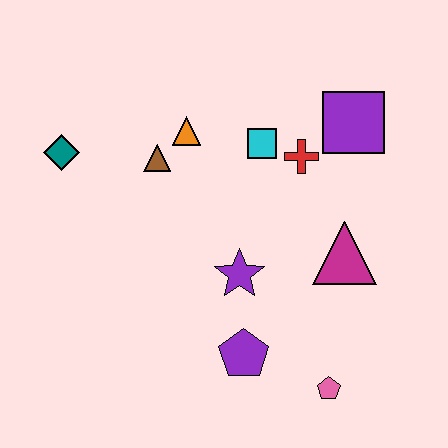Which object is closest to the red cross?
The cyan square is closest to the red cross.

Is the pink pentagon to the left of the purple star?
No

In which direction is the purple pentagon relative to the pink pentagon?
The purple pentagon is to the left of the pink pentagon.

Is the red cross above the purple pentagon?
Yes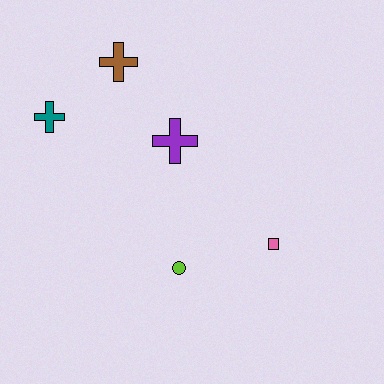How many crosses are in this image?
There are 3 crosses.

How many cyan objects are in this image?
There are no cyan objects.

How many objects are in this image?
There are 5 objects.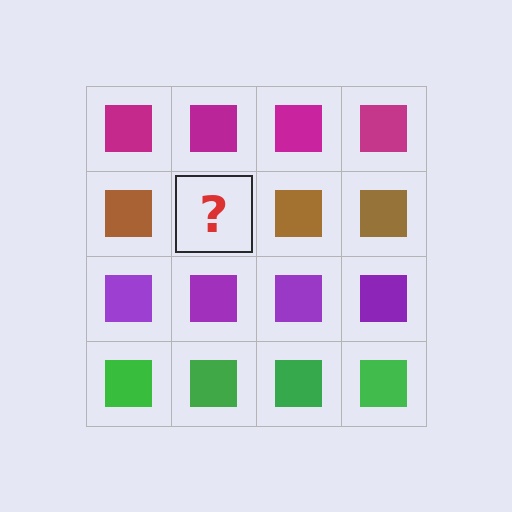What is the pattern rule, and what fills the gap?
The rule is that each row has a consistent color. The gap should be filled with a brown square.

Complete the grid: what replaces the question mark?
The question mark should be replaced with a brown square.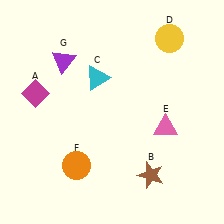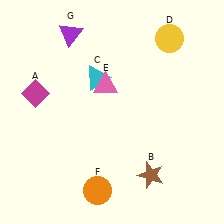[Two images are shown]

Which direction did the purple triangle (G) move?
The purple triangle (G) moved up.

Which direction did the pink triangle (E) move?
The pink triangle (E) moved left.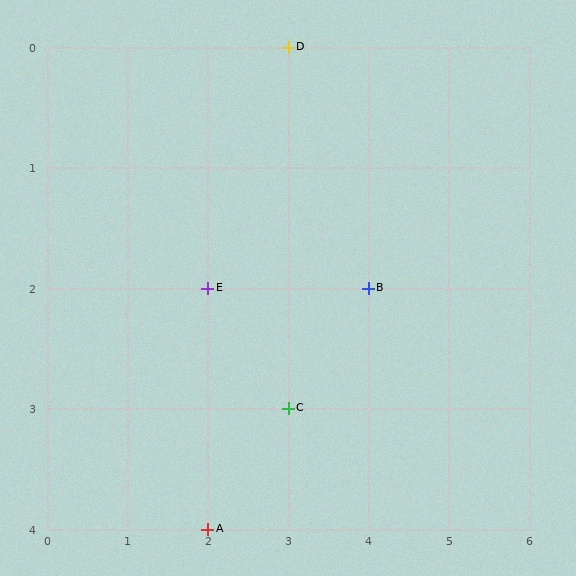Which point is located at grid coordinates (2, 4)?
Point A is at (2, 4).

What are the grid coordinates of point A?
Point A is at grid coordinates (2, 4).